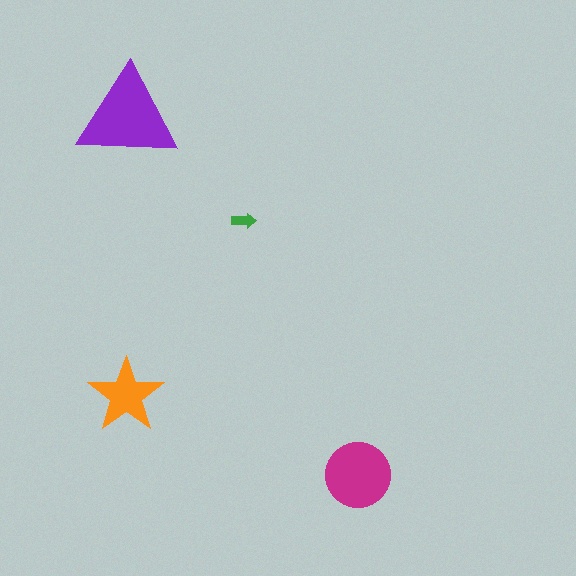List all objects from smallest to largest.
The green arrow, the orange star, the magenta circle, the purple triangle.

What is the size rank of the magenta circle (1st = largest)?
2nd.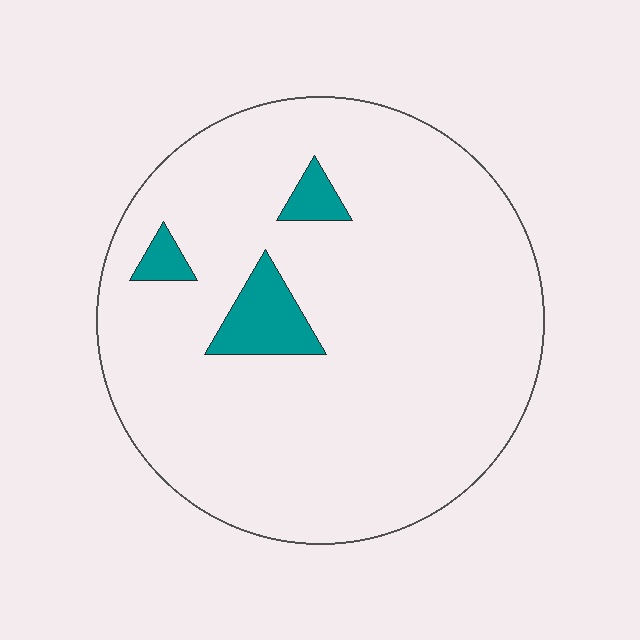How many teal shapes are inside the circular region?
3.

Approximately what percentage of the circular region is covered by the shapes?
Approximately 5%.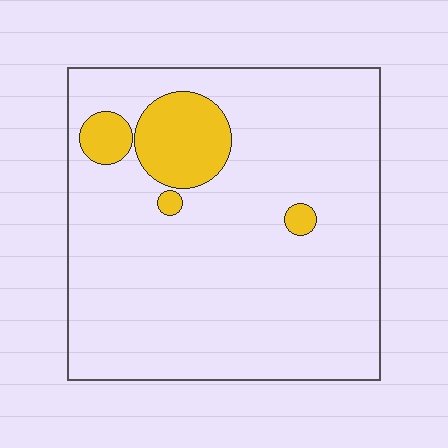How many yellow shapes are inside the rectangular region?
4.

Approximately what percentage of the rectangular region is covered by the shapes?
Approximately 10%.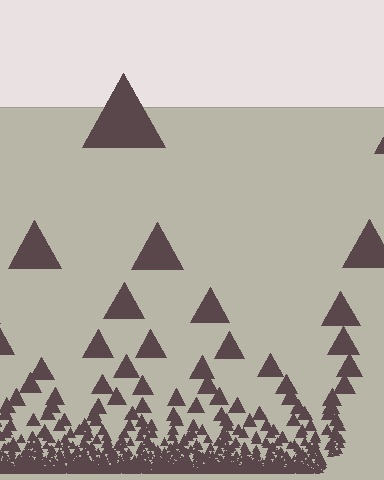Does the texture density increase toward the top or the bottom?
Density increases toward the bottom.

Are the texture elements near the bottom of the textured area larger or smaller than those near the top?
Smaller. The gradient is inverted — elements near the bottom are smaller and denser.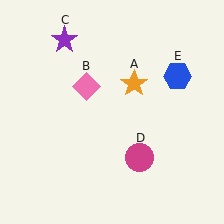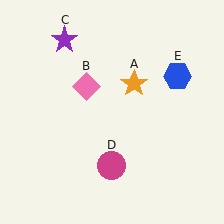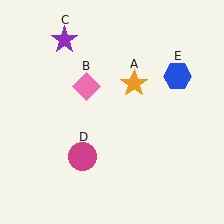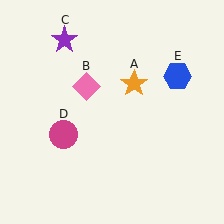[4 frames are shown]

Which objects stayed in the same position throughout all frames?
Orange star (object A) and pink diamond (object B) and purple star (object C) and blue hexagon (object E) remained stationary.